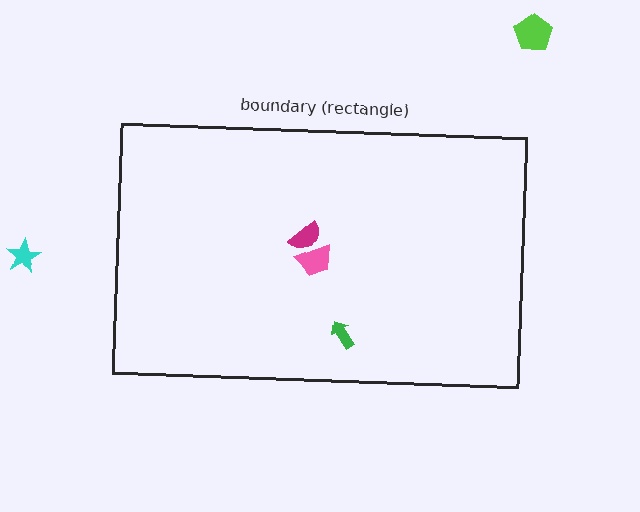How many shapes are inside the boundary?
3 inside, 2 outside.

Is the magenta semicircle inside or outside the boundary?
Inside.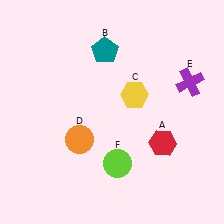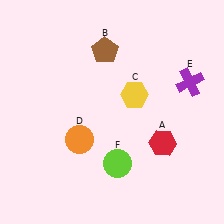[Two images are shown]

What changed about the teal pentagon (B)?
In Image 1, B is teal. In Image 2, it changed to brown.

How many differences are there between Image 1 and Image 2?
There is 1 difference between the two images.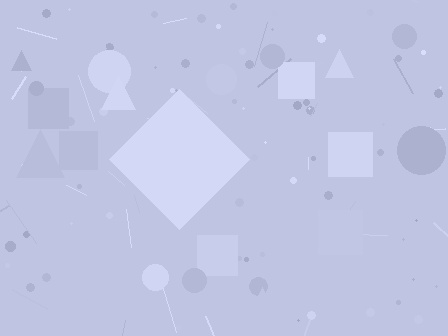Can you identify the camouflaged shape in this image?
The camouflaged shape is a diamond.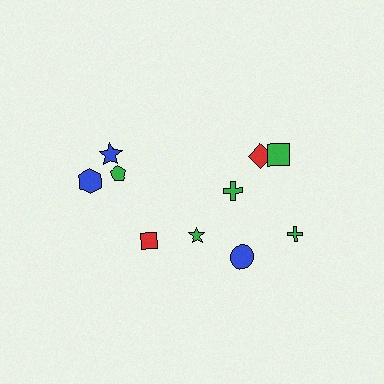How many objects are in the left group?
There are 4 objects.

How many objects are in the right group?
There are 6 objects.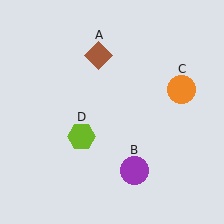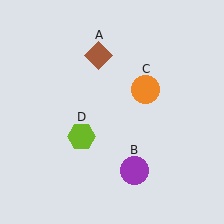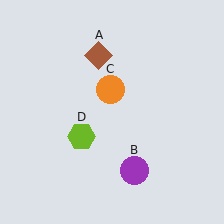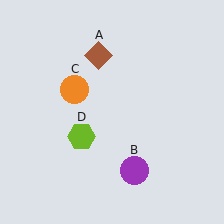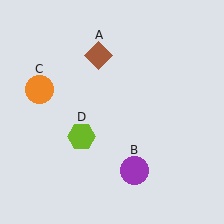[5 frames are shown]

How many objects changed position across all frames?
1 object changed position: orange circle (object C).